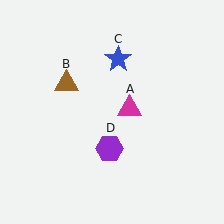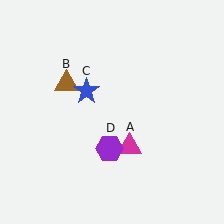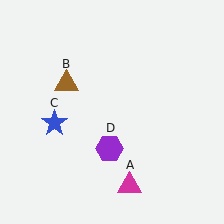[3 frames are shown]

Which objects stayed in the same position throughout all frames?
Brown triangle (object B) and purple hexagon (object D) remained stationary.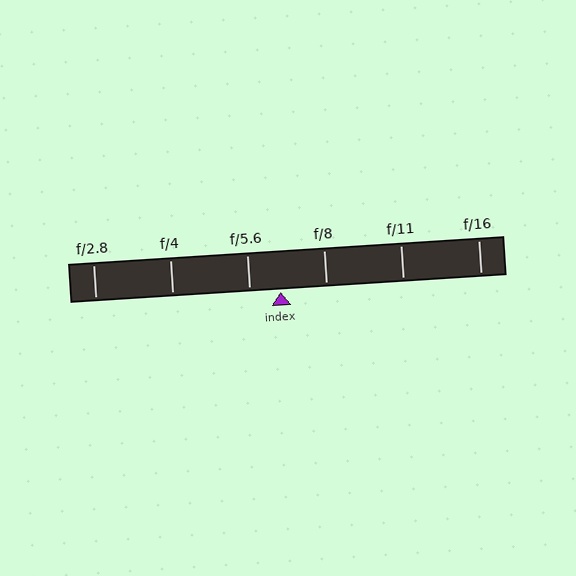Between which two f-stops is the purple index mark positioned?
The index mark is between f/5.6 and f/8.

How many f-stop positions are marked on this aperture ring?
There are 6 f-stop positions marked.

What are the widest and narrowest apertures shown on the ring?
The widest aperture shown is f/2.8 and the narrowest is f/16.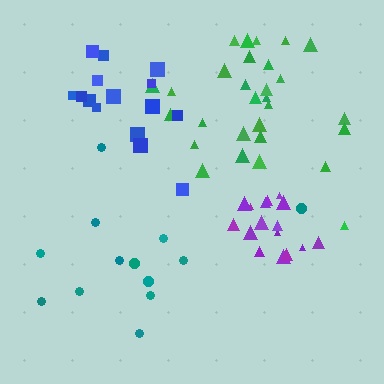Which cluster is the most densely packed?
Purple.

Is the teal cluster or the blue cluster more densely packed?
Blue.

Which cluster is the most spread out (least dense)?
Teal.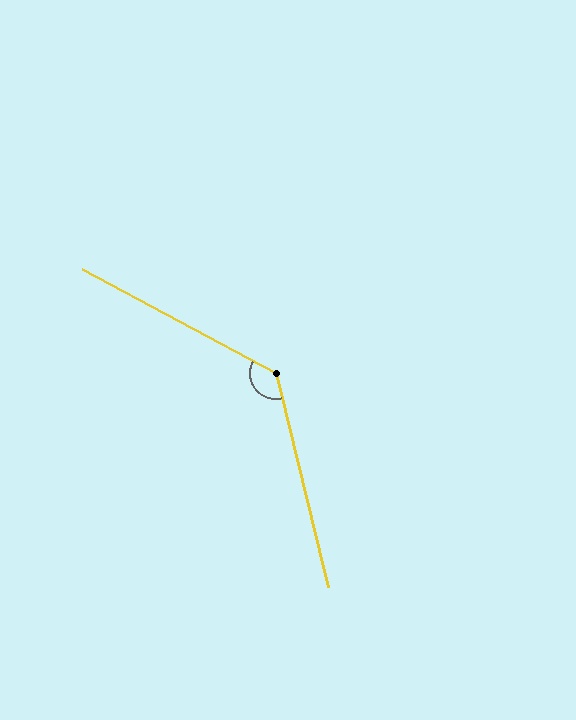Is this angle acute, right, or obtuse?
It is obtuse.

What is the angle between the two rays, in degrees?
Approximately 132 degrees.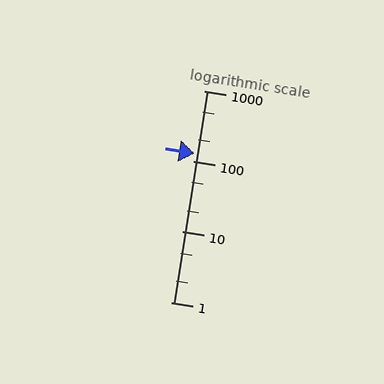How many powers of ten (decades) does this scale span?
The scale spans 3 decades, from 1 to 1000.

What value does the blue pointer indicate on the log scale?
The pointer indicates approximately 130.